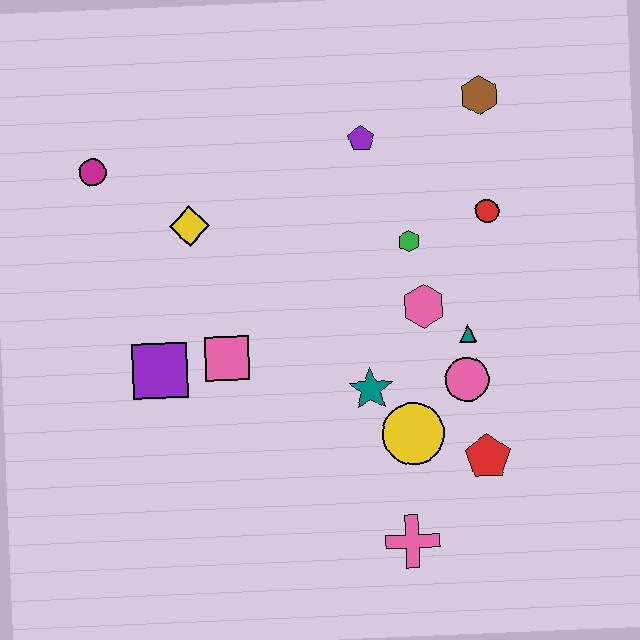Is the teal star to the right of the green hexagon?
No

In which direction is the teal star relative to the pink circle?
The teal star is to the left of the pink circle.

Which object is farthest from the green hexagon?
The magenta circle is farthest from the green hexagon.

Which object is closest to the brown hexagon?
The red circle is closest to the brown hexagon.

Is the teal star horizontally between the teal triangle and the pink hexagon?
No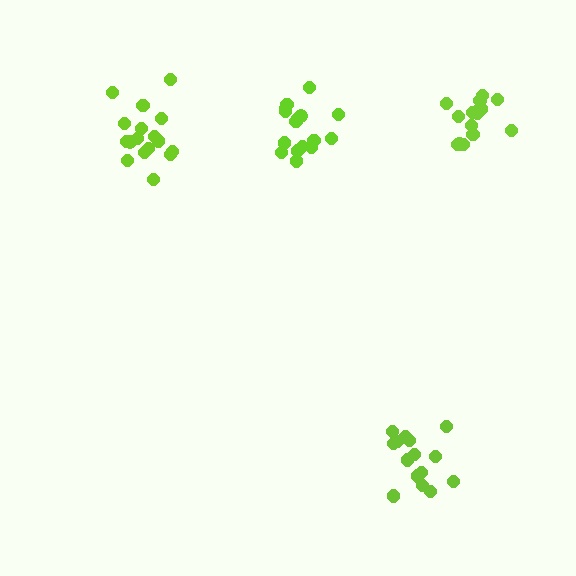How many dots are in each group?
Group 1: 15 dots, Group 2: 16 dots, Group 3: 15 dots, Group 4: 17 dots (63 total).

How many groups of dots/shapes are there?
There are 4 groups.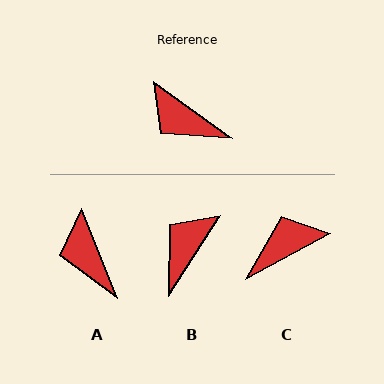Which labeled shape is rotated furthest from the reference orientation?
C, about 116 degrees away.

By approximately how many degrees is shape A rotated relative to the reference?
Approximately 33 degrees clockwise.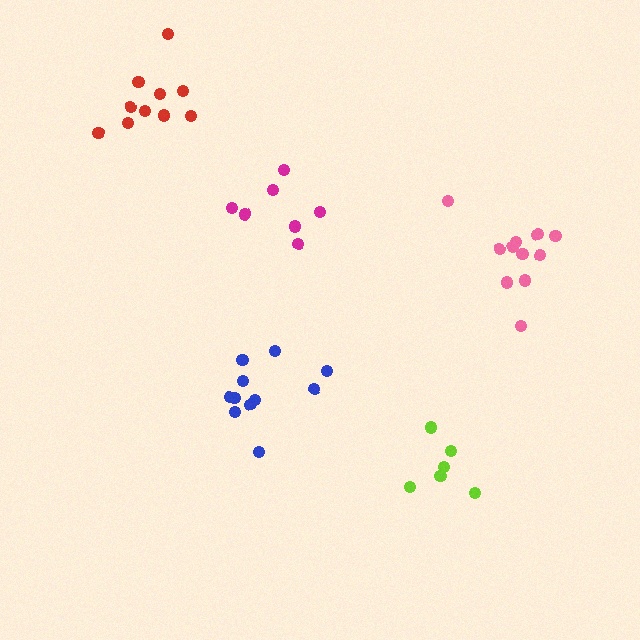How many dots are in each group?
Group 1: 7 dots, Group 2: 6 dots, Group 3: 11 dots, Group 4: 11 dots, Group 5: 10 dots (45 total).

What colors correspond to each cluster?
The clusters are colored: magenta, lime, pink, blue, red.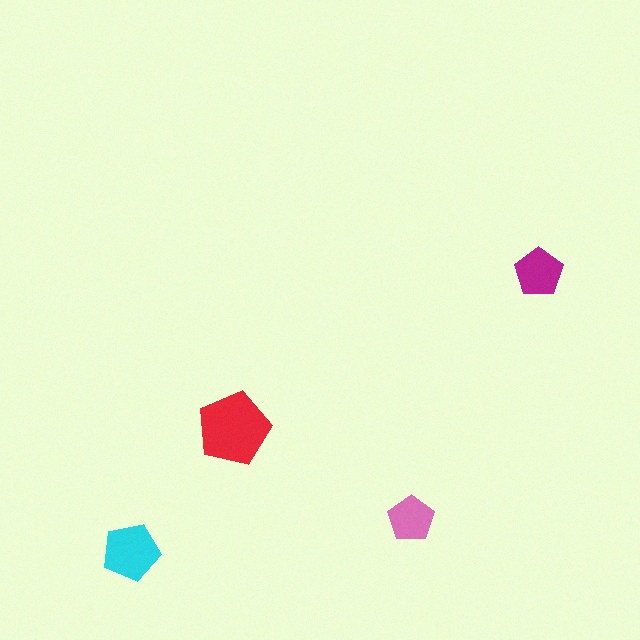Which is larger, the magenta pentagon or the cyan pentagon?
The cyan one.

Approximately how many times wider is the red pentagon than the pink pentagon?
About 1.5 times wider.